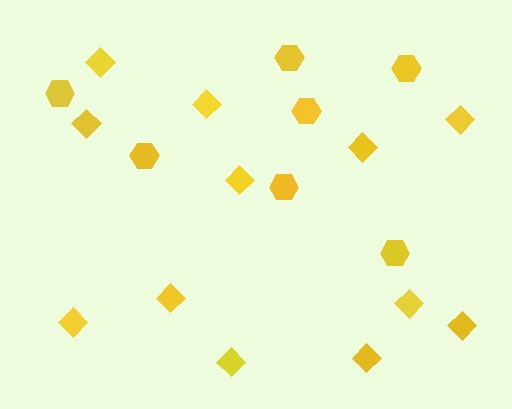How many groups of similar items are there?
There are 2 groups: one group of hexagons (7) and one group of diamonds (12).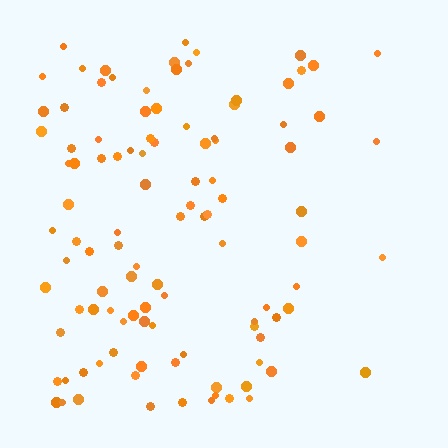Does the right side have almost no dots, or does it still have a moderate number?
Still a moderate number, just noticeably fewer than the left.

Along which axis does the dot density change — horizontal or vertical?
Horizontal.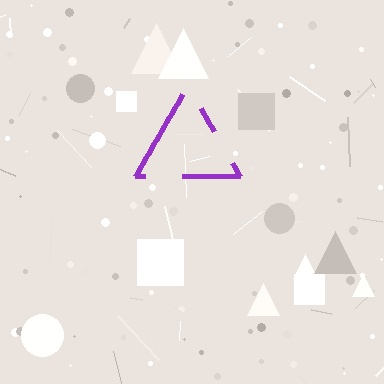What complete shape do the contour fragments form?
The contour fragments form a triangle.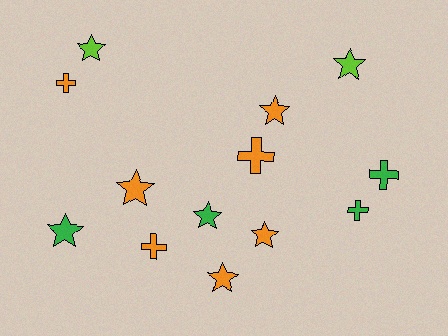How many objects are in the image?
There are 13 objects.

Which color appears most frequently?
Orange, with 7 objects.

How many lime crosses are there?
There are no lime crosses.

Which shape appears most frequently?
Star, with 8 objects.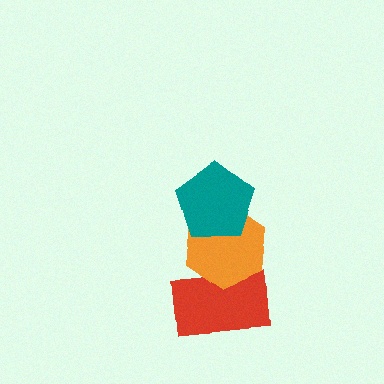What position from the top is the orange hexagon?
The orange hexagon is 2nd from the top.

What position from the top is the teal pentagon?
The teal pentagon is 1st from the top.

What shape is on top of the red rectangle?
The orange hexagon is on top of the red rectangle.